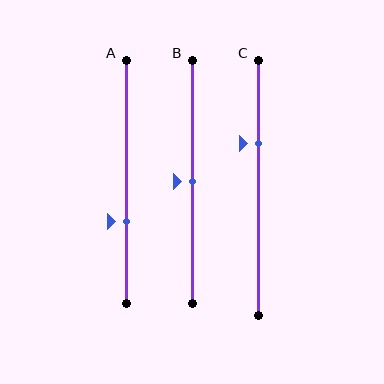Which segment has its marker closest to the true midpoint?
Segment B has its marker closest to the true midpoint.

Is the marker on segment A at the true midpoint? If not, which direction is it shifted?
No, the marker on segment A is shifted downward by about 16% of the segment length.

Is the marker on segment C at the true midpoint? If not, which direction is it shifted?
No, the marker on segment C is shifted upward by about 17% of the segment length.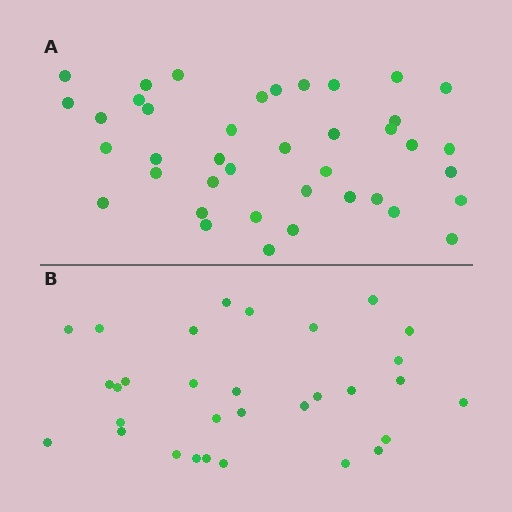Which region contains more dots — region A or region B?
Region A (the top region) has more dots.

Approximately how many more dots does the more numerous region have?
Region A has roughly 8 or so more dots than region B.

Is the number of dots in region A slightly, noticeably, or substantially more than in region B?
Region A has noticeably more, but not dramatically so. The ratio is roughly 1.3 to 1.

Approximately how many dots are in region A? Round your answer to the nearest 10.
About 40 dots.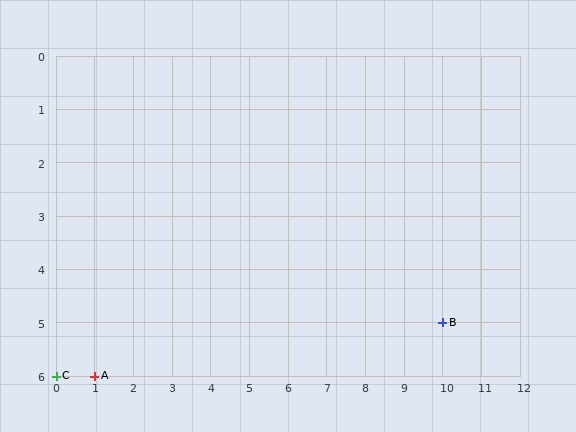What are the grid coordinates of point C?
Point C is at grid coordinates (0, 6).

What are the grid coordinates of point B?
Point B is at grid coordinates (10, 5).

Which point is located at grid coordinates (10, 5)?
Point B is at (10, 5).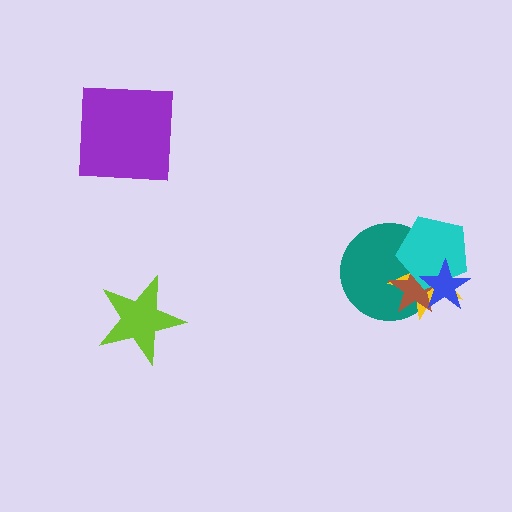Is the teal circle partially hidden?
Yes, it is partially covered by another shape.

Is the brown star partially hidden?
Yes, it is partially covered by another shape.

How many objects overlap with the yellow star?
4 objects overlap with the yellow star.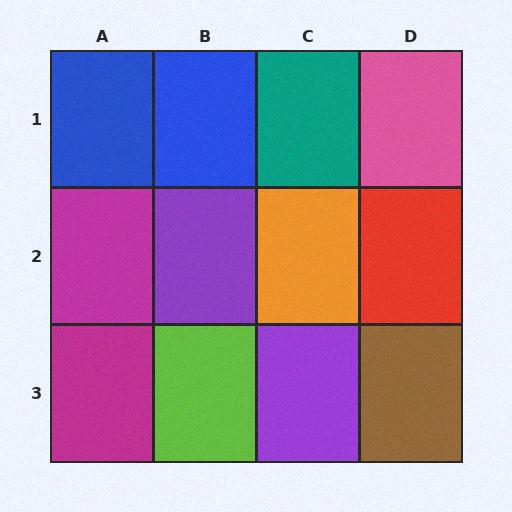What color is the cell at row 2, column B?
Purple.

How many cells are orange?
1 cell is orange.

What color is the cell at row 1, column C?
Teal.